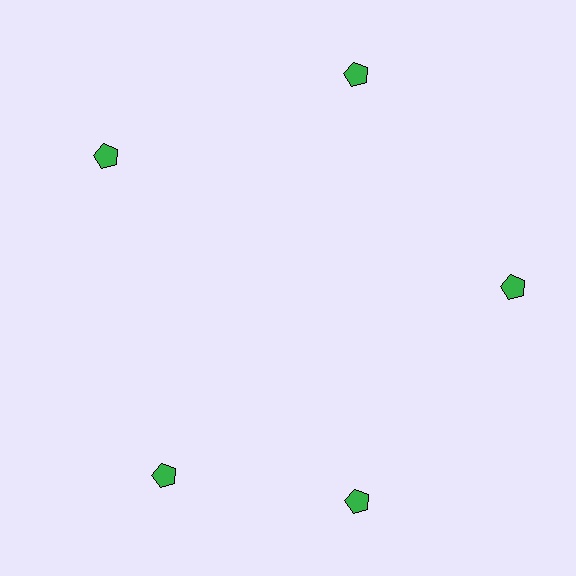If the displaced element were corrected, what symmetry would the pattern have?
It would have 5-fold rotational symmetry — the pattern would map onto itself every 72 degrees.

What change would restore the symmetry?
The symmetry would be restored by rotating it back into even spacing with its neighbors so that all 5 pentagons sit at equal angles and equal distance from the center.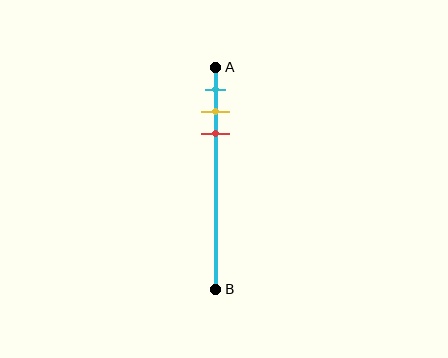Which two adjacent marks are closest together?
The yellow and red marks are the closest adjacent pair.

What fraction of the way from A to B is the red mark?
The red mark is approximately 30% (0.3) of the way from A to B.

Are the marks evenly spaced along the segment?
Yes, the marks are approximately evenly spaced.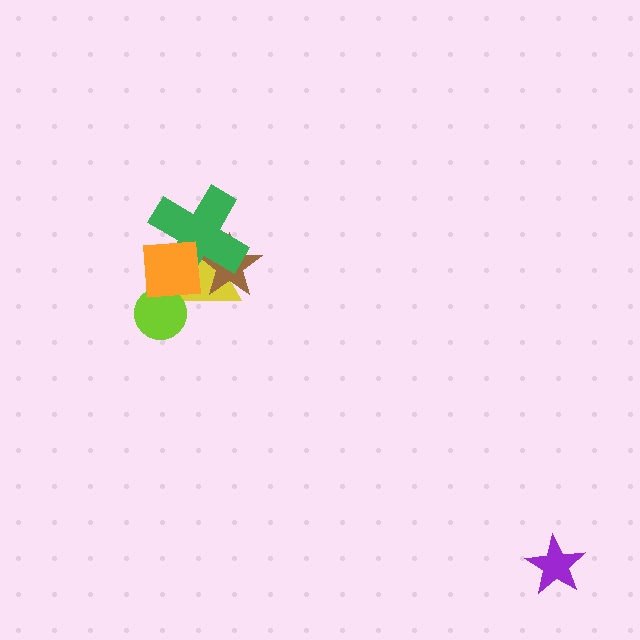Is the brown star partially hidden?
Yes, it is partially covered by another shape.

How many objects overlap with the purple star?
0 objects overlap with the purple star.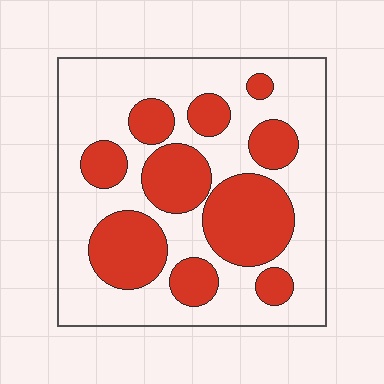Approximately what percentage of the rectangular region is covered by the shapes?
Approximately 35%.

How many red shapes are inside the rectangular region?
10.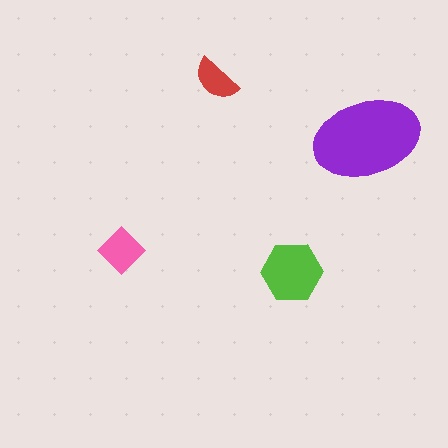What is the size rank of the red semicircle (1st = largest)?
4th.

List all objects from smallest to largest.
The red semicircle, the pink diamond, the lime hexagon, the purple ellipse.